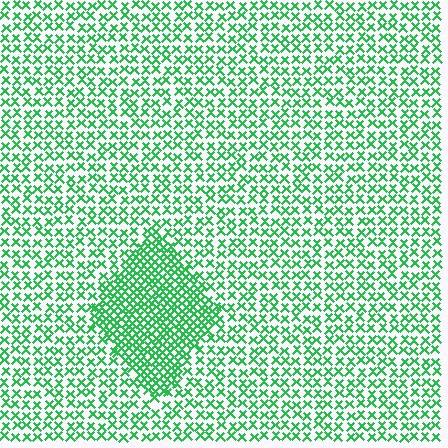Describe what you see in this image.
The image contains small green elements arranged at two different densities. A diamond-shaped region is visible where the elements are more densely packed than the surrounding area.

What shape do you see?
I see a diamond.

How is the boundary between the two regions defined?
The boundary is defined by a change in element density (approximately 2.0x ratio). All elements are the same color, size, and shape.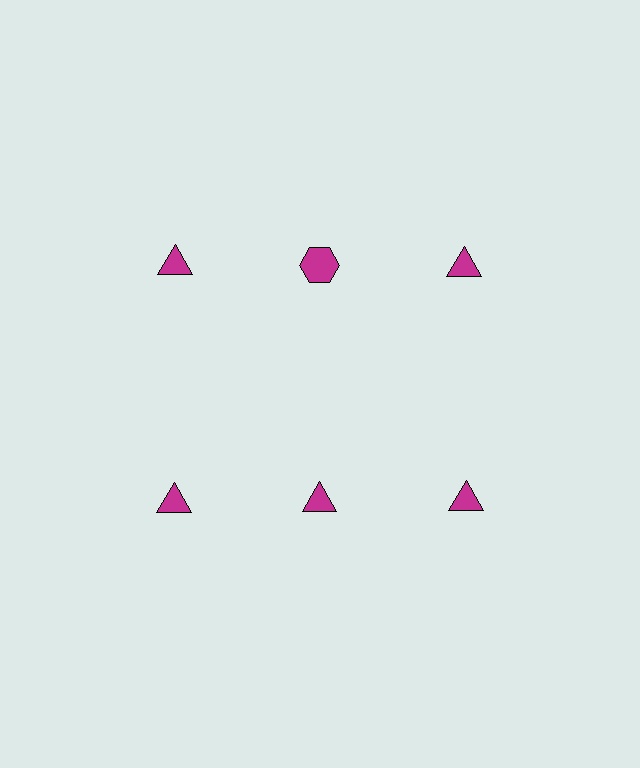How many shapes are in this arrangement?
There are 6 shapes arranged in a grid pattern.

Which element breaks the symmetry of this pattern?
The magenta hexagon in the top row, second from left column breaks the symmetry. All other shapes are magenta triangles.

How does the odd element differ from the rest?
It has a different shape: hexagon instead of triangle.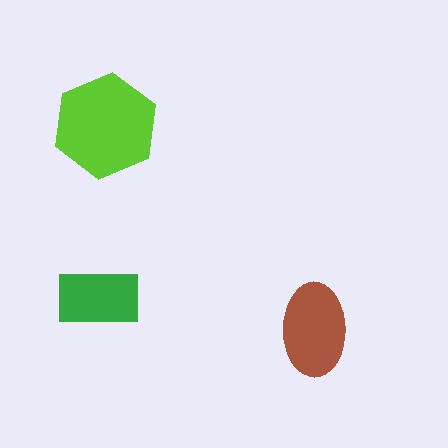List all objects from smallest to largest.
The green rectangle, the brown ellipse, the lime hexagon.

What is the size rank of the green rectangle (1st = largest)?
3rd.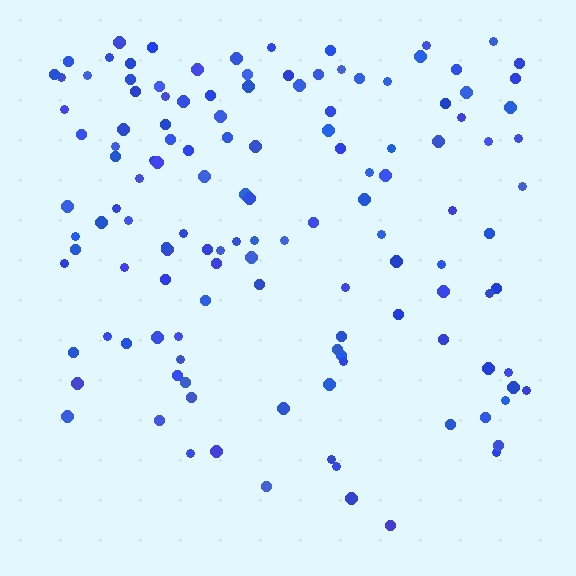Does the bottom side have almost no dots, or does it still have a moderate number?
Still a moderate number, just noticeably fewer than the top.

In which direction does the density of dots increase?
From bottom to top, with the top side densest.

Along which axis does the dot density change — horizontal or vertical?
Vertical.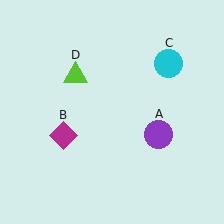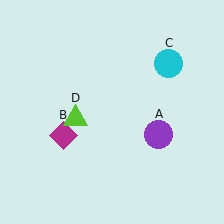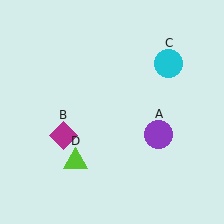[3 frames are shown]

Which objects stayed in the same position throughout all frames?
Purple circle (object A) and magenta diamond (object B) and cyan circle (object C) remained stationary.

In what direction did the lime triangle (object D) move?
The lime triangle (object D) moved down.